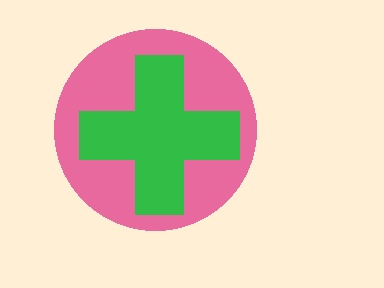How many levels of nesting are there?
2.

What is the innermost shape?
The green cross.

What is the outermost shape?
The pink circle.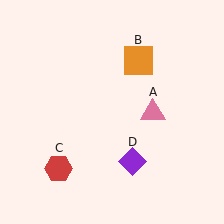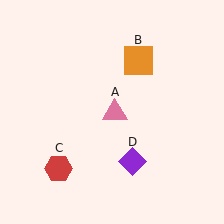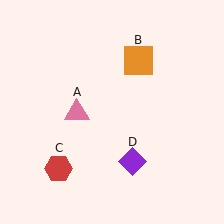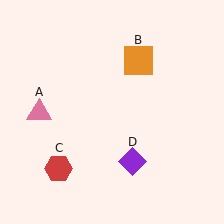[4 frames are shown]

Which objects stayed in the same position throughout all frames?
Orange square (object B) and red hexagon (object C) and purple diamond (object D) remained stationary.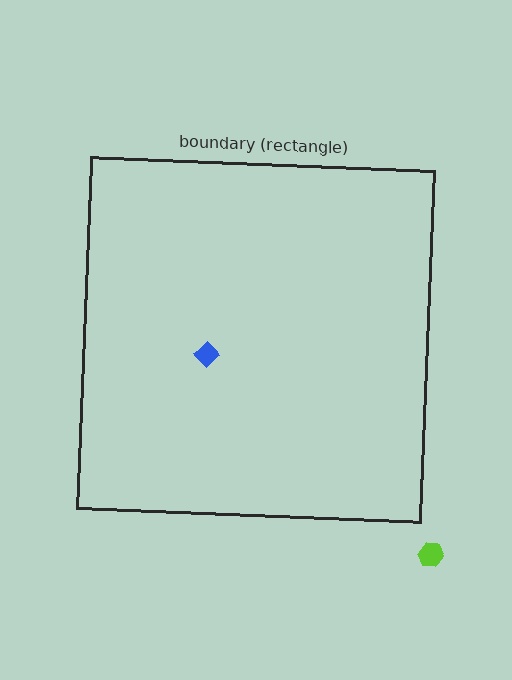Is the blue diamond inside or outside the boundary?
Inside.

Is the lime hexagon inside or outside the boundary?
Outside.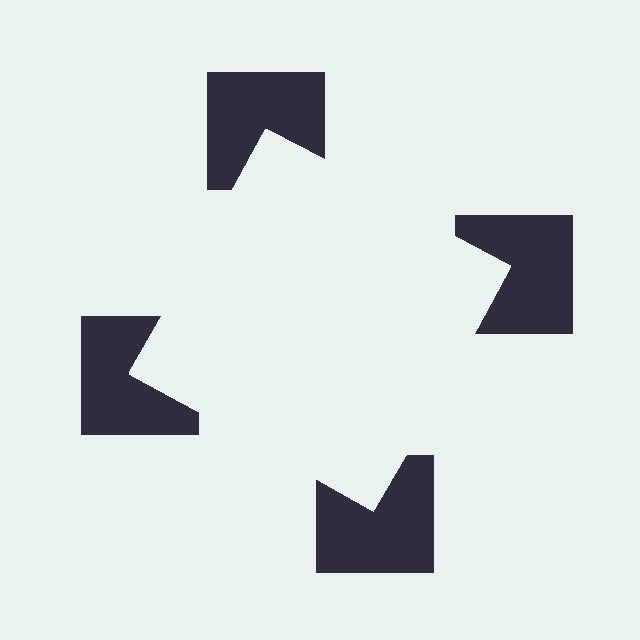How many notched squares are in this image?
There are 4 — one at each vertex of the illusory square.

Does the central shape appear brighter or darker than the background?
It typically appears slightly brighter than the background, even though no actual brightness change is drawn.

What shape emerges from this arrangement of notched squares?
An illusory square — its edges are inferred from the aligned wedge cuts in the notched squares, not physically drawn.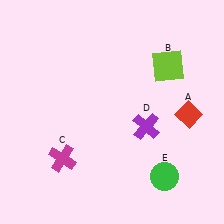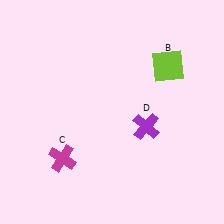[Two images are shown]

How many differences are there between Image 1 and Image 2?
There are 2 differences between the two images.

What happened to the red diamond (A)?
The red diamond (A) was removed in Image 2. It was in the bottom-right area of Image 1.